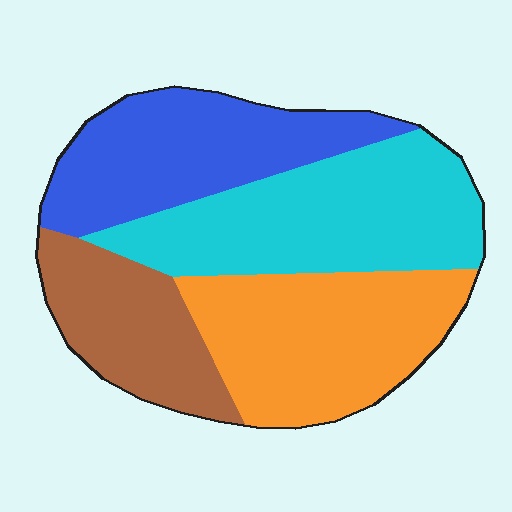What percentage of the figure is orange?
Orange takes up between a quarter and a half of the figure.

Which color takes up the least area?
Brown, at roughly 15%.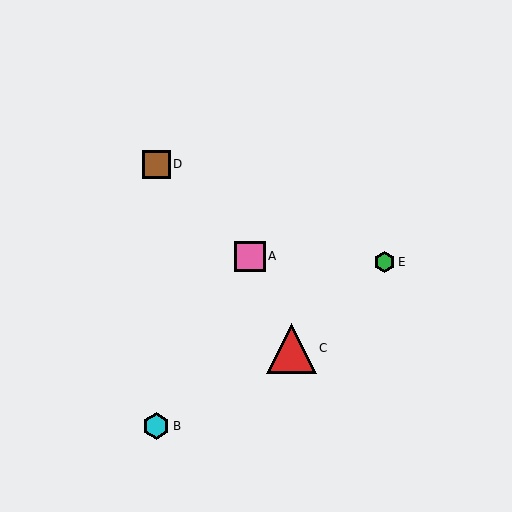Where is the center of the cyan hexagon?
The center of the cyan hexagon is at (156, 426).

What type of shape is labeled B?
Shape B is a cyan hexagon.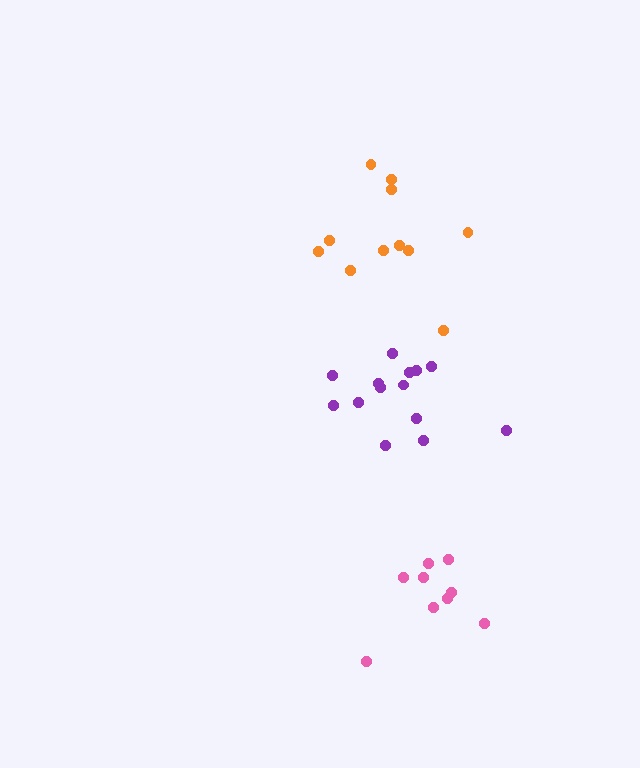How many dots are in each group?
Group 1: 9 dots, Group 2: 14 dots, Group 3: 11 dots (34 total).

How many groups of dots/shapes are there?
There are 3 groups.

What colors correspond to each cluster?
The clusters are colored: pink, purple, orange.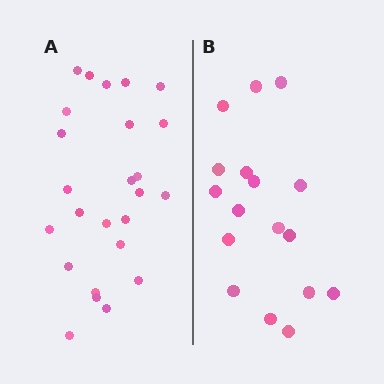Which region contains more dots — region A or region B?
Region A (the left region) has more dots.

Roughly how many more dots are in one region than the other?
Region A has roughly 8 or so more dots than region B.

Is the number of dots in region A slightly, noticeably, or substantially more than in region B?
Region A has substantially more. The ratio is roughly 1.5 to 1.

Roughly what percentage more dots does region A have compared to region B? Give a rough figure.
About 45% more.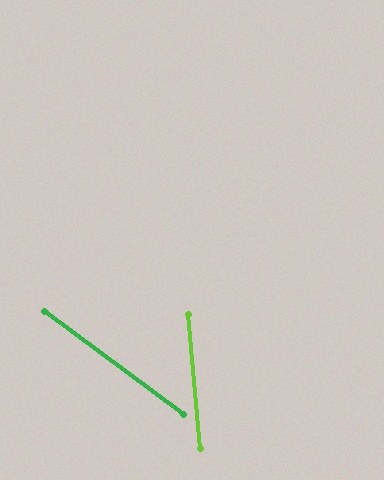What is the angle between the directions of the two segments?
Approximately 48 degrees.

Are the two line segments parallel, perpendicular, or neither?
Neither parallel nor perpendicular — they differ by about 48°.